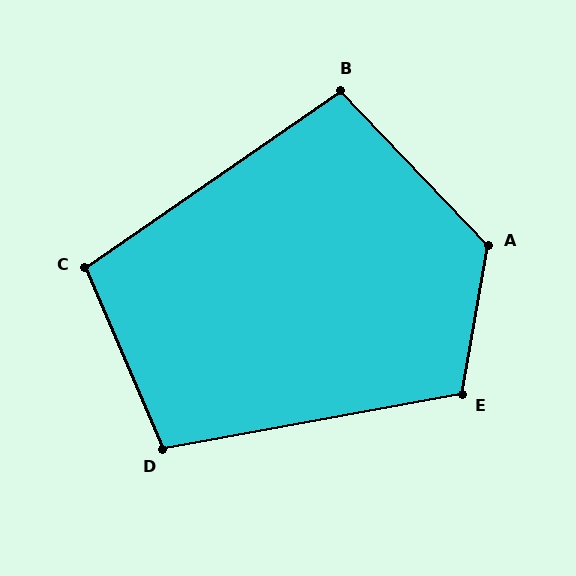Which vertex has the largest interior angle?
A, at approximately 127 degrees.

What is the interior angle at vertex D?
Approximately 103 degrees (obtuse).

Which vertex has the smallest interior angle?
B, at approximately 99 degrees.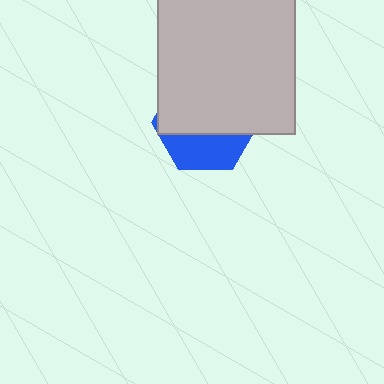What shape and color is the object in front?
The object in front is a light gray square.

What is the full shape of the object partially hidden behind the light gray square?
The partially hidden object is a blue hexagon.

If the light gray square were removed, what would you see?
You would see the complete blue hexagon.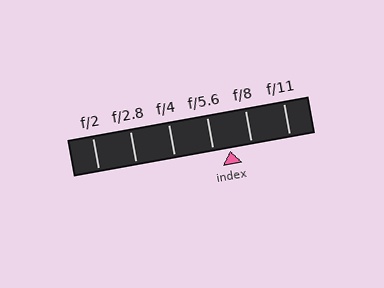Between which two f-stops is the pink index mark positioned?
The index mark is between f/5.6 and f/8.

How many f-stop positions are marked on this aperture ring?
There are 6 f-stop positions marked.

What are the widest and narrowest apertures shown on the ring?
The widest aperture shown is f/2 and the narrowest is f/11.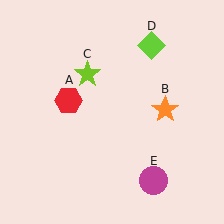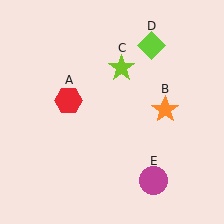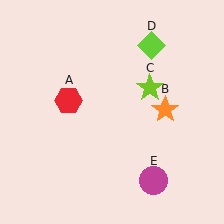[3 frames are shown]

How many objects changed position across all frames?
1 object changed position: lime star (object C).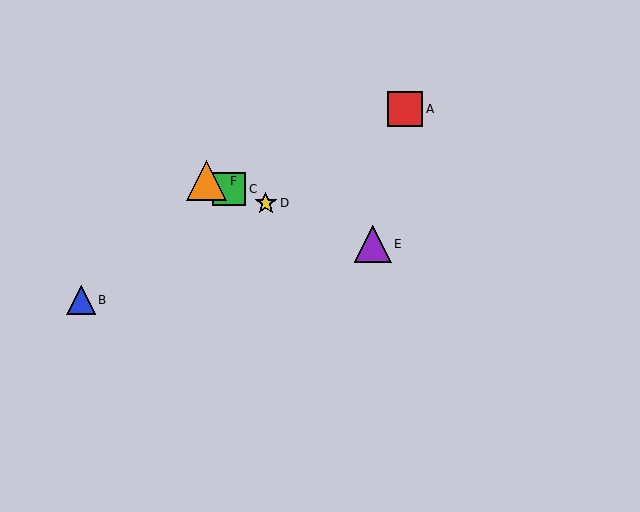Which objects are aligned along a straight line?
Objects C, D, E, F are aligned along a straight line.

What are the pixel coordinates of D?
Object D is at (266, 203).